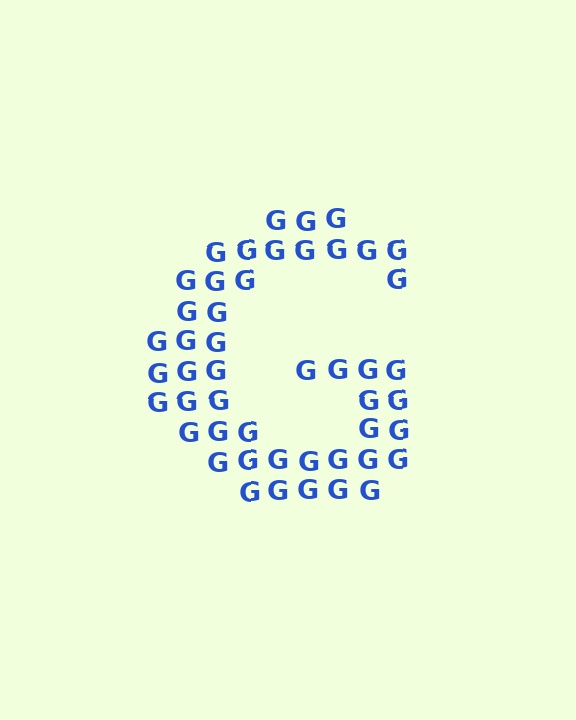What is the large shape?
The large shape is the letter G.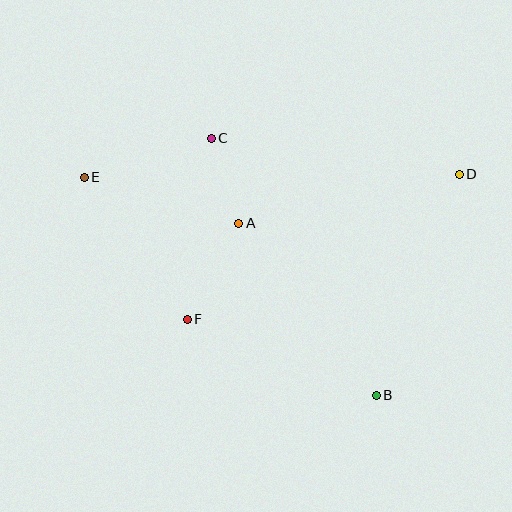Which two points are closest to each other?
Points A and C are closest to each other.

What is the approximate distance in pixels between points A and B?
The distance between A and B is approximately 220 pixels.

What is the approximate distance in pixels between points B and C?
The distance between B and C is approximately 305 pixels.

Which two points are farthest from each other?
Points D and E are farthest from each other.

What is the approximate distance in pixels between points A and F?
The distance between A and F is approximately 109 pixels.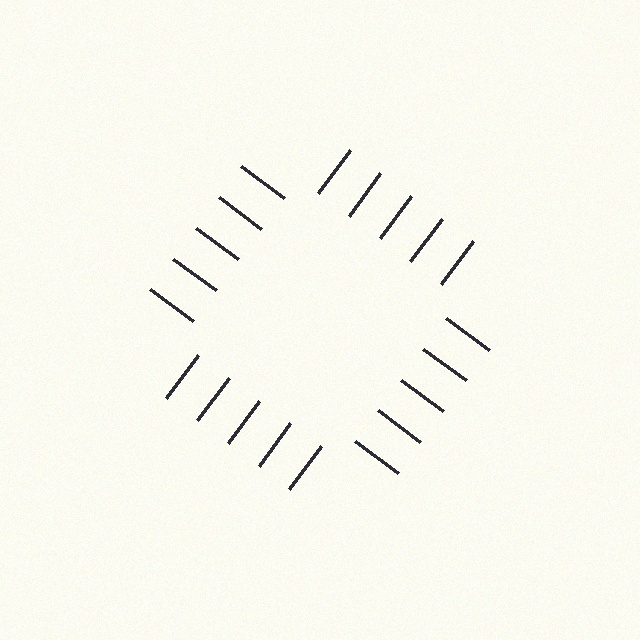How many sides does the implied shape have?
4 sides — the line-ends trace a square.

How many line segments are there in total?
20 — 5 along each of the 4 edges.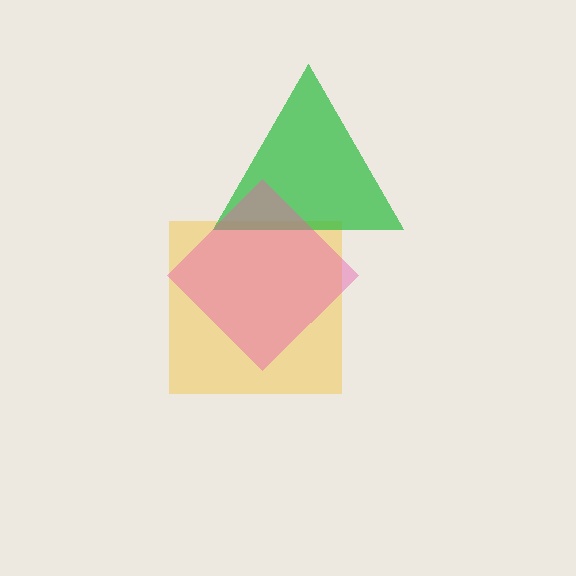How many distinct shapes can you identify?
There are 3 distinct shapes: a yellow square, a green triangle, a pink diamond.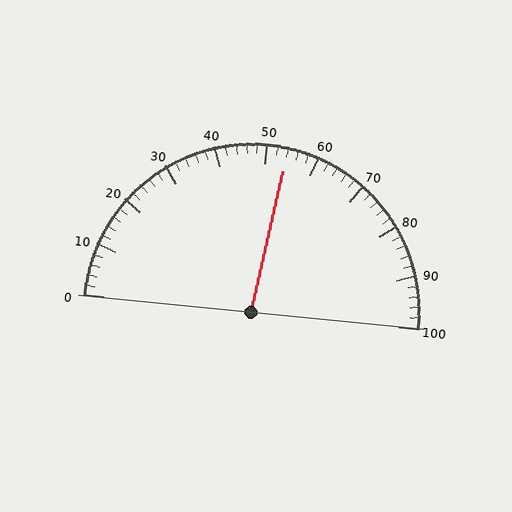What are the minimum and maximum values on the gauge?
The gauge ranges from 0 to 100.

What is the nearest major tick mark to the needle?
The nearest major tick mark is 50.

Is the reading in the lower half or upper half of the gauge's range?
The reading is in the upper half of the range (0 to 100).